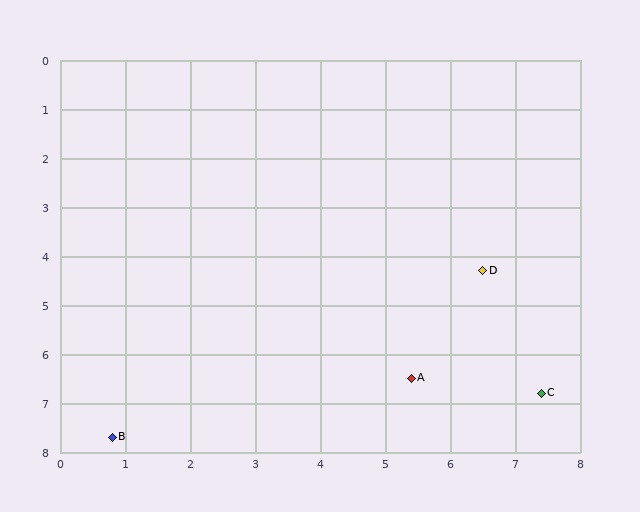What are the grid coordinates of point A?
Point A is at approximately (5.4, 6.5).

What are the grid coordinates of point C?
Point C is at approximately (7.4, 6.8).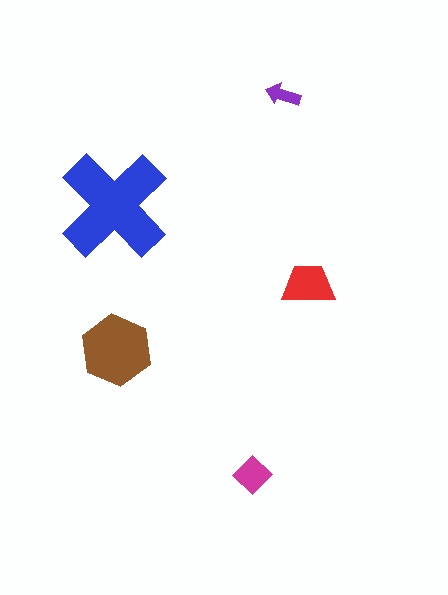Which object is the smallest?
The purple arrow.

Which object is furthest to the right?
The red trapezoid is rightmost.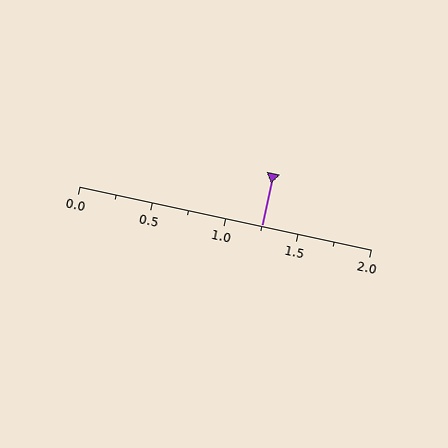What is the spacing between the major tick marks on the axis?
The major ticks are spaced 0.5 apart.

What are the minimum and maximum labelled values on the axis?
The axis runs from 0.0 to 2.0.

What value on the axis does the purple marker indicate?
The marker indicates approximately 1.25.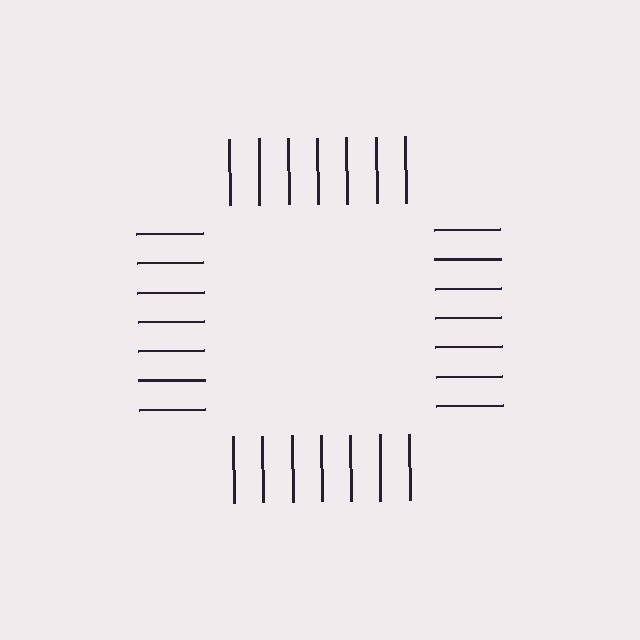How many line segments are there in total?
28 — 7 along each of the 4 edges.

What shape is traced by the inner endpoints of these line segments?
An illusory square — the line segments terminate on its edges but no continuous stroke is drawn.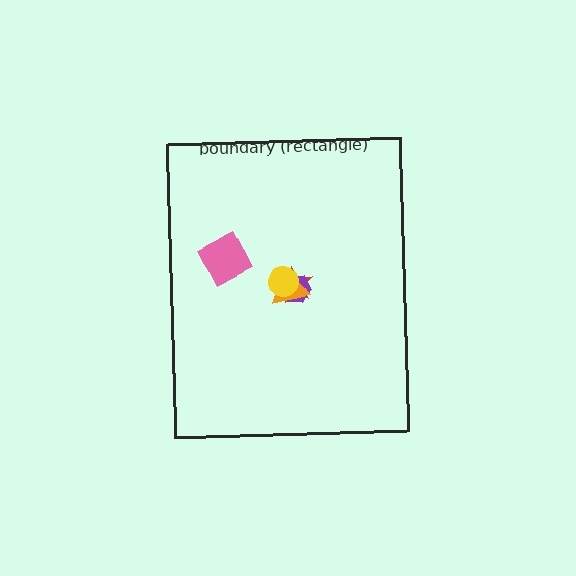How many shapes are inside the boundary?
5 inside, 0 outside.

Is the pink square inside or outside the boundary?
Inside.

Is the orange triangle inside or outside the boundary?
Inside.